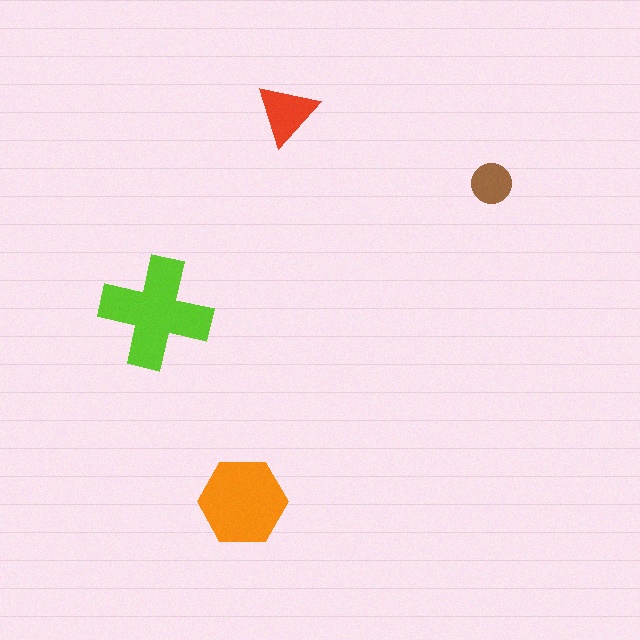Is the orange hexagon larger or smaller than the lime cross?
Smaller.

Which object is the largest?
The lime cross.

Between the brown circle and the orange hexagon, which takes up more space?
The orange hexagon.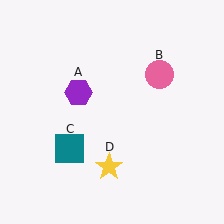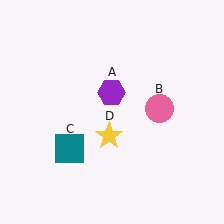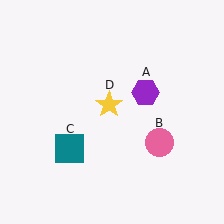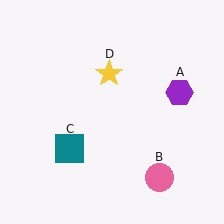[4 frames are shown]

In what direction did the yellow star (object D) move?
The yellow star (object D) moved up.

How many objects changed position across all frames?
3 objects changed position: purple hexagon (object A), pink circle (object B), yellow star (object D).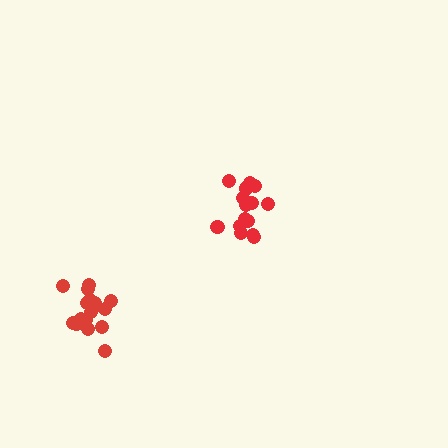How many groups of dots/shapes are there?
There are 2 groups.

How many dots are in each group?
Group 1: 19 dots, Group 2: 15 dots (34 total).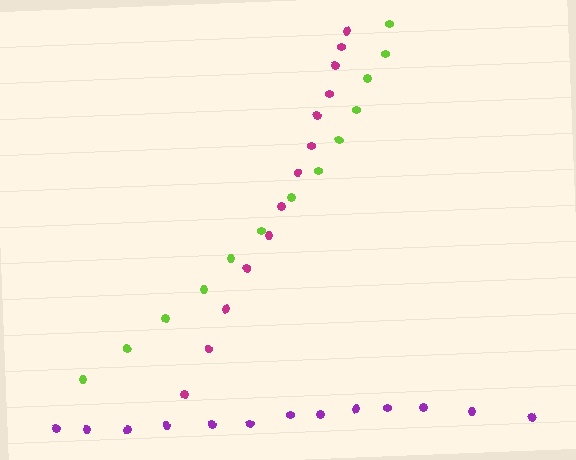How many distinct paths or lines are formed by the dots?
There are 3 distinct paths.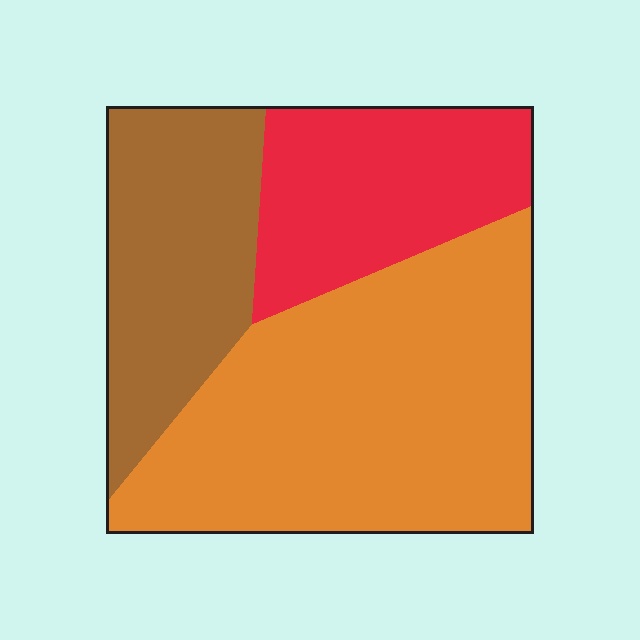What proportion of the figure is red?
Red takes up about one quarter (1/4) of the figure.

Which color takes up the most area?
Orange, at roughly 50%.